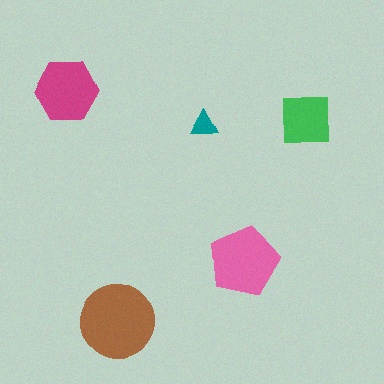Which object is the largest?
The brown circle.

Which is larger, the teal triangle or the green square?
The green square.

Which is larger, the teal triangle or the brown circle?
The brown circle.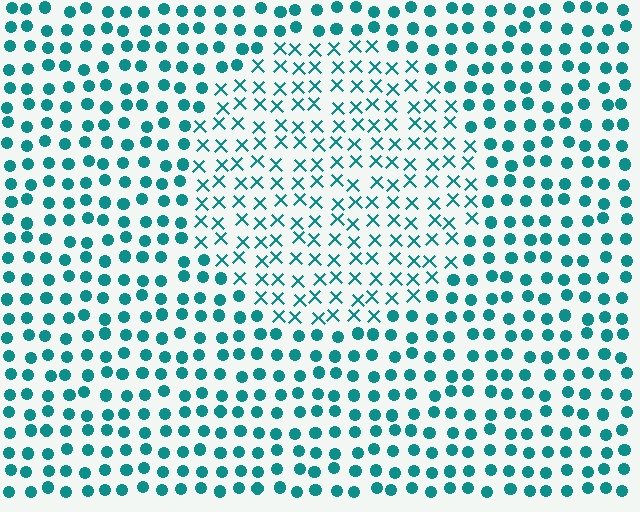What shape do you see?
I see a circle.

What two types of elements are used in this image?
The image uses X marks inside the circle region and circles outside it.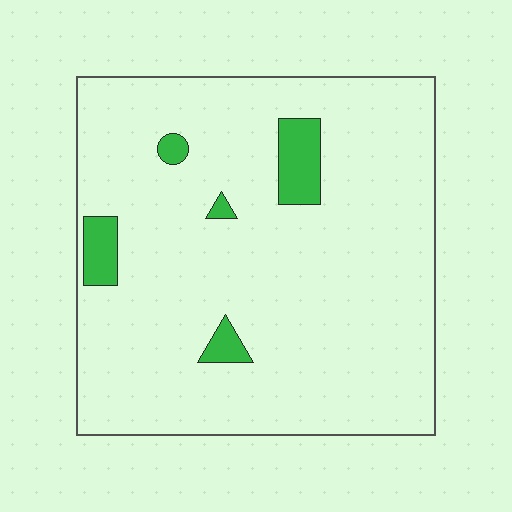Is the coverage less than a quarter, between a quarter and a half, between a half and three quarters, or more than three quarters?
Less than a quarter.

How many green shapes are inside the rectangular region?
5.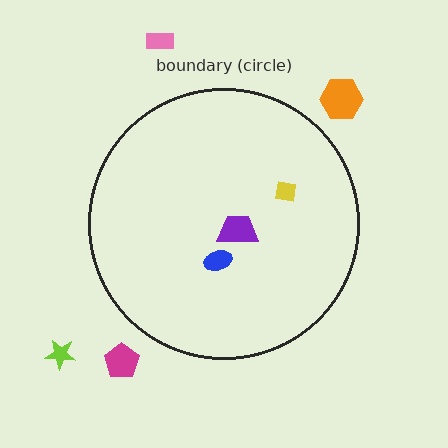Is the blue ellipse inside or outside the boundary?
Inside.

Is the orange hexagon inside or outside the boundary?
Outside.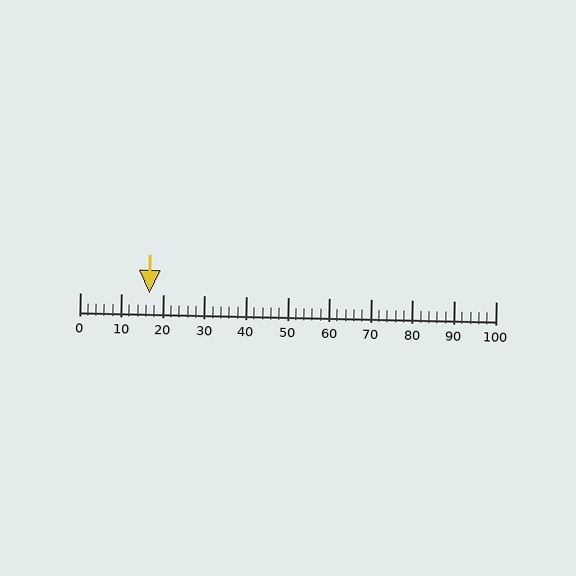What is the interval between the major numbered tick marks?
The major tick marks are spaced 10 units apart.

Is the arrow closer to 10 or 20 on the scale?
The arrow is closer to 20.